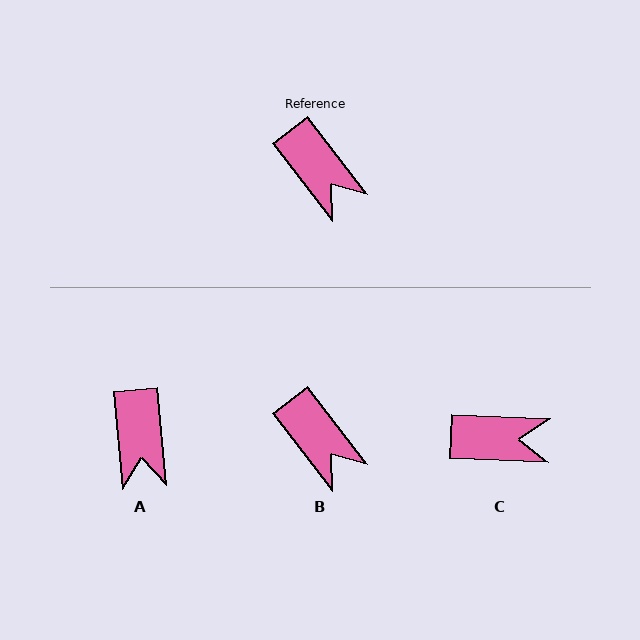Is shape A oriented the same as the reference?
No, it is off by about 32 degrees.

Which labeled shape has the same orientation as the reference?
B.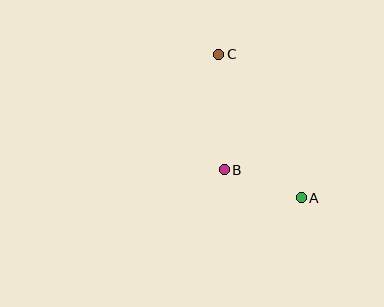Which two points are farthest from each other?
Points A and C are farthest from each other.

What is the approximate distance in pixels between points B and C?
The distance between B and C is approximately 116 pixels.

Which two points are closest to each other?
Points A and B are closest to each other.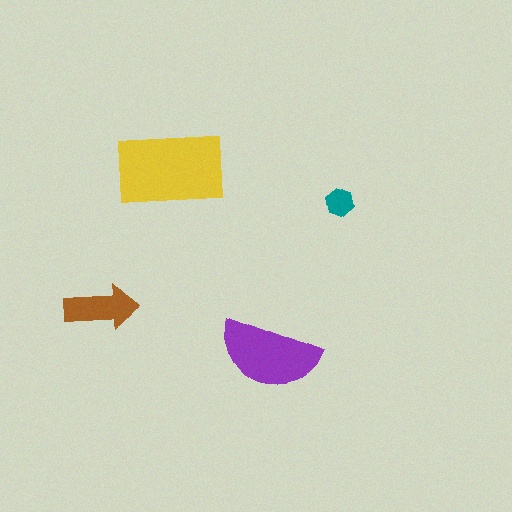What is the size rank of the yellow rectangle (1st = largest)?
1st.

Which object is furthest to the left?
The brown arrow is leftmost.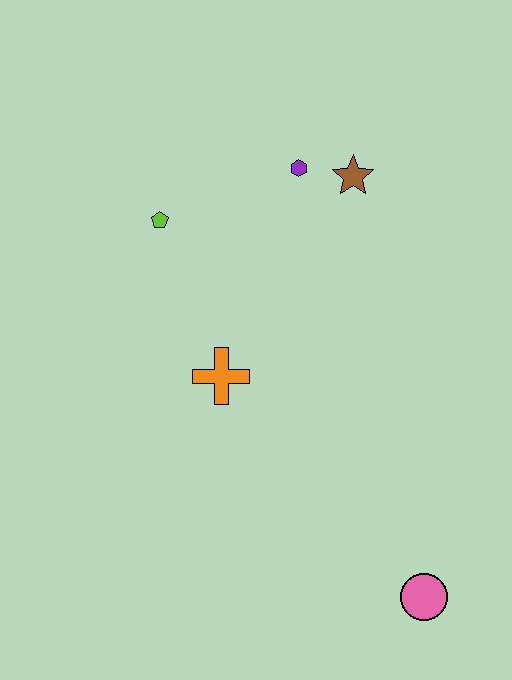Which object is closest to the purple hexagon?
The brown star is closest to the purple hexagon.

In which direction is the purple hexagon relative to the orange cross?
The purple hexagon is above the orange cross.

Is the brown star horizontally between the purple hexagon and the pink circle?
Yes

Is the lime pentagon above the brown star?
No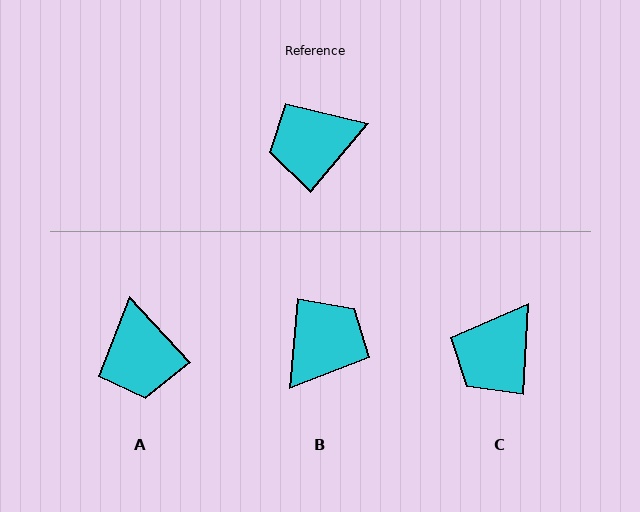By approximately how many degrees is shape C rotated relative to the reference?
Approximately 37 degrees counter-clockwise.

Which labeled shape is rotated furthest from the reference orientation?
B, about 145 degrees away.